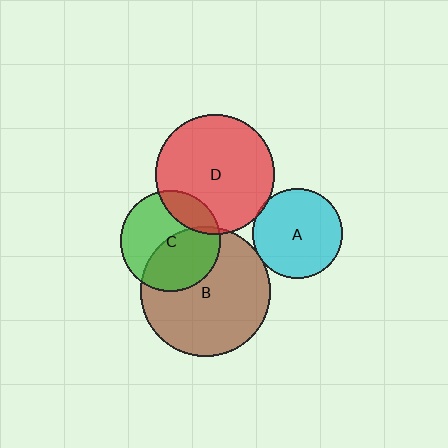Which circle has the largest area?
Circle B (brown).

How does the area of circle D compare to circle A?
Approximately 1.8 times.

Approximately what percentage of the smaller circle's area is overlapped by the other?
Approximately 20%.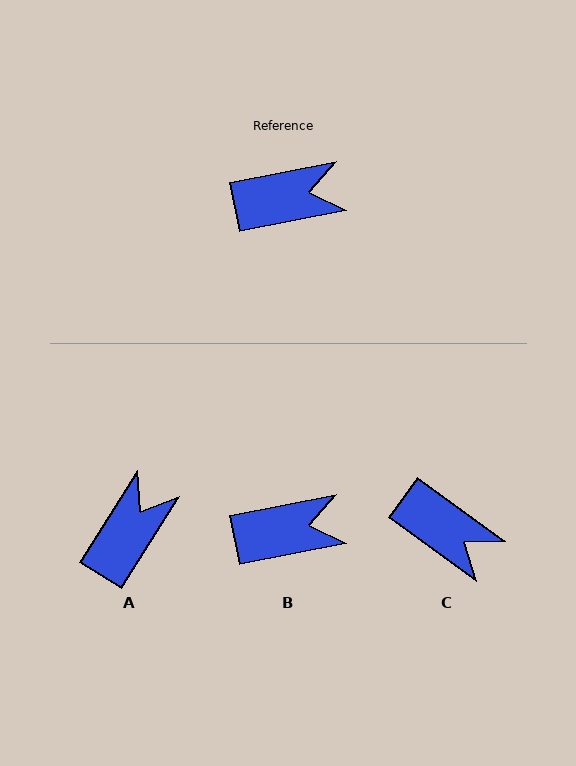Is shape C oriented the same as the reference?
No, it is off by about 47 degrees.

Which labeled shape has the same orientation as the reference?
B.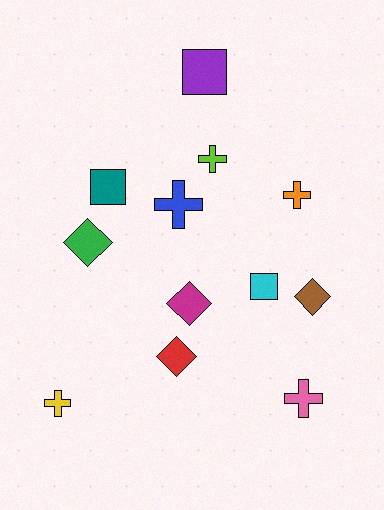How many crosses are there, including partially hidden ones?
There are 5 crosses.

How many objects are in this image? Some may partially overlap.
There are 12 objects.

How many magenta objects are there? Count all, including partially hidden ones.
There is 1 magenta object.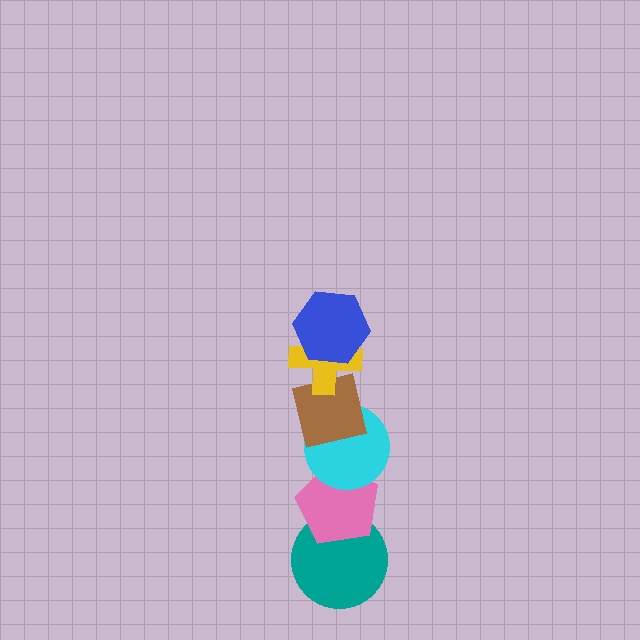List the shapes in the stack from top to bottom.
From top to bottom: the blue hexagon, the yellow cross, the brown square, the cyan circle, the pink pentagon, the teal circle.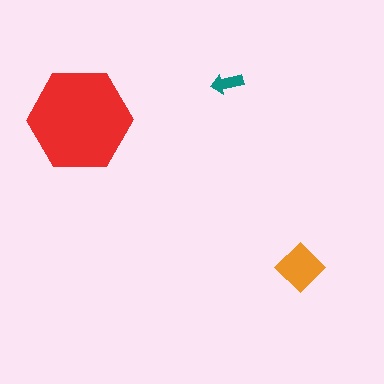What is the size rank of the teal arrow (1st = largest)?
3rd.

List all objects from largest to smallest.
The red hexagon, the orange diamond, the teal arrow.